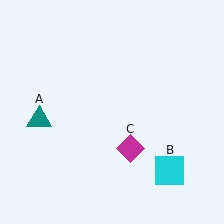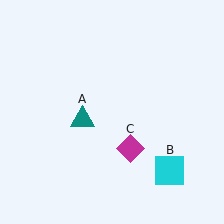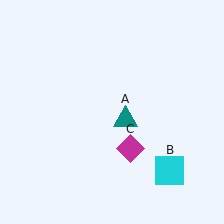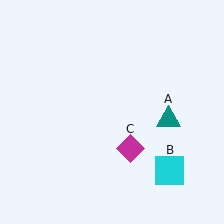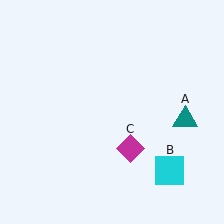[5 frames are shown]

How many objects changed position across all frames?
1 object changed position: teal triangle (object A).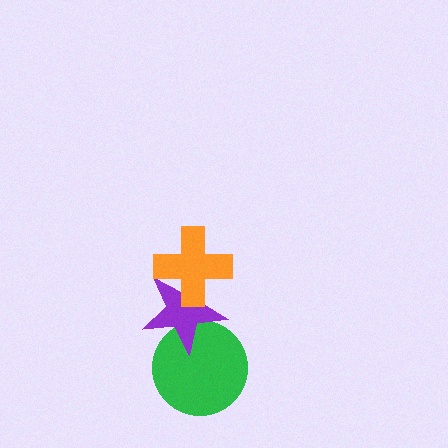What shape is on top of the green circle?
The purple star is on top of the green circle.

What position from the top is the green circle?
The green circle is 3rd from the top.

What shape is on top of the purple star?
The orange cross is on top of the purple star.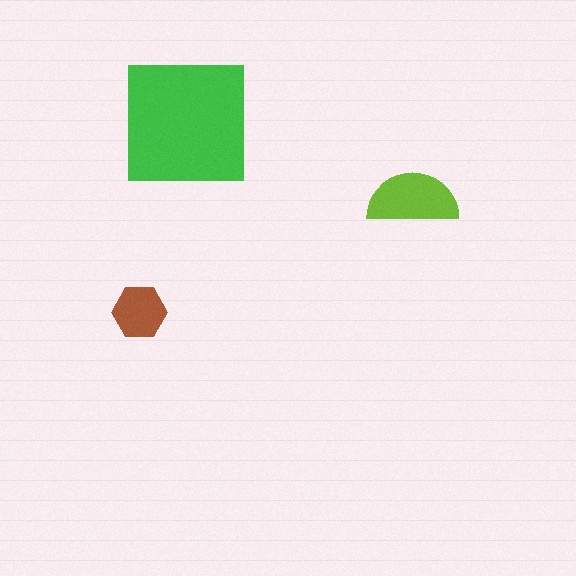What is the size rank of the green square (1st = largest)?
1st.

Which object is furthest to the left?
The brown hexagon is leftmost.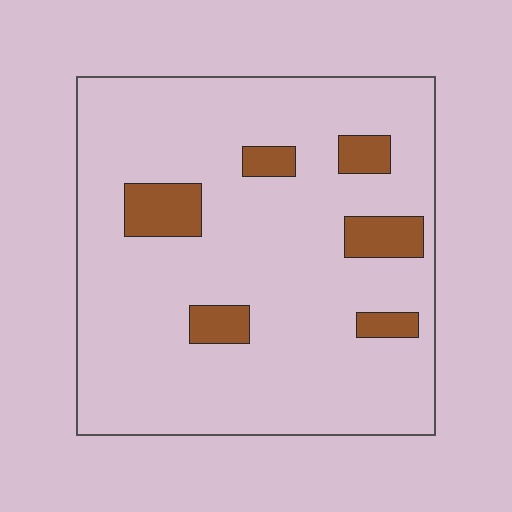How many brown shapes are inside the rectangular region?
6.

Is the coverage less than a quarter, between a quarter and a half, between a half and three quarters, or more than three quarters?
Less than a quarter.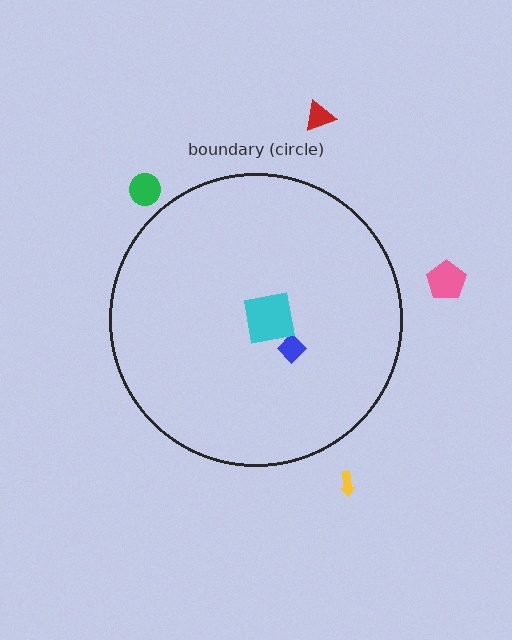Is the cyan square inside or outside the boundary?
Inside.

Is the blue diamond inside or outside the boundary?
Inside.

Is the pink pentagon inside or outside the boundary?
Outside.